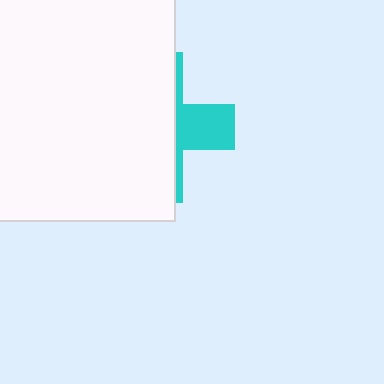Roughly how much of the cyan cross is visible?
A small part of it is visible (roughly 30%).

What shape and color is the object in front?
The object in front is a white rectangle.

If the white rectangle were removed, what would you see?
You would see the complete cyan cross.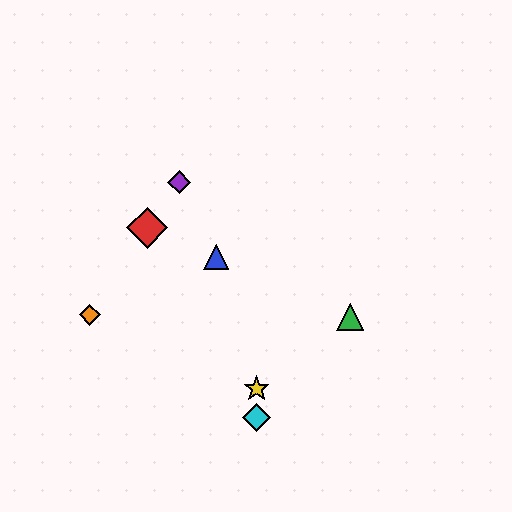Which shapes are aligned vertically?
The yellow star, the cyan diamond are aligned vertically.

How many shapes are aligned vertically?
2 shapes (the yellow star, the cyan diamond) are aligned vertically.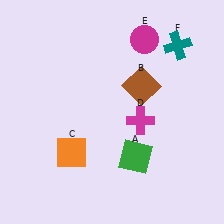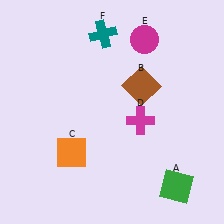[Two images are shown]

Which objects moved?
The objects that moved are: the green square (A), the teal cross (F).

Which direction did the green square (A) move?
The green square (A) moved right.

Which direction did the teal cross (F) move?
The teal cross (F) moved left.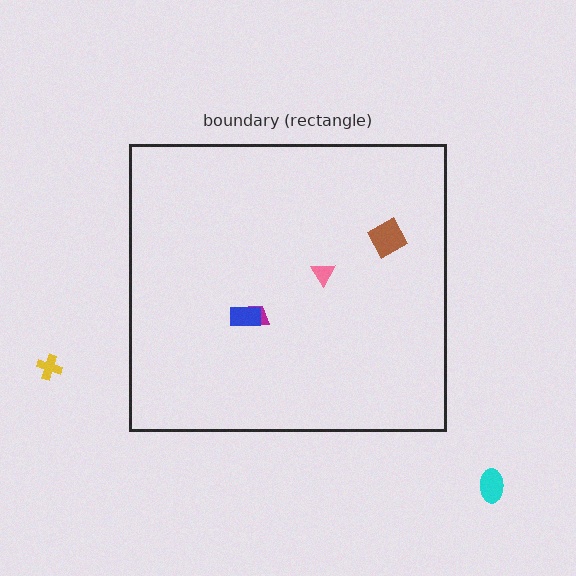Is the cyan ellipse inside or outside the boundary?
Outside.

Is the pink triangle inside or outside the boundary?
Inside.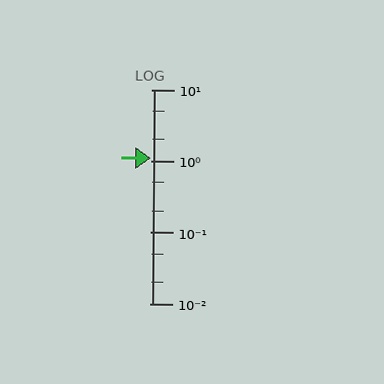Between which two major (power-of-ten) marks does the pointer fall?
The pointer is between 1 and 10.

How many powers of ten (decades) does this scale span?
The scale spans 3 decades, from 0.01 to 10.